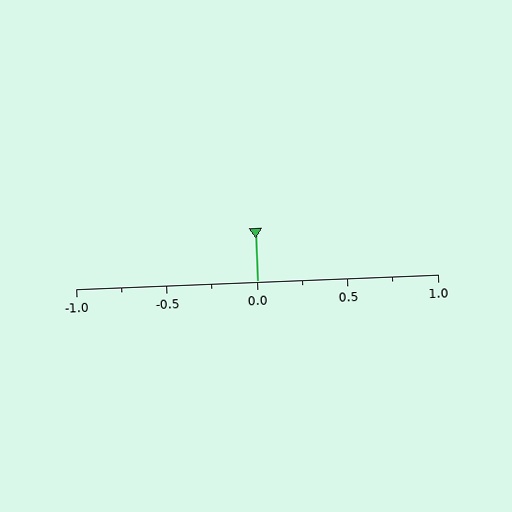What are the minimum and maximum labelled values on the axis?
The axis runs from -1.0 to 1.0.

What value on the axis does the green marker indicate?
The marker indicates approximately 0.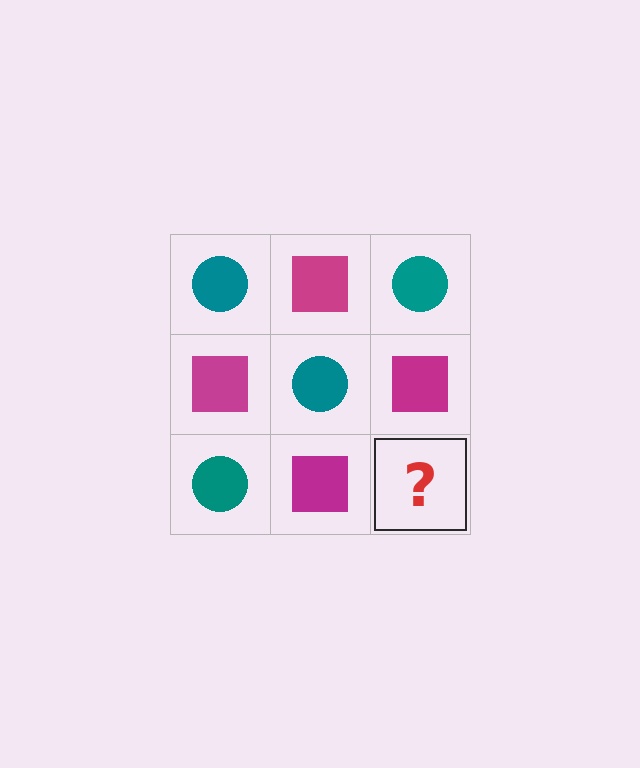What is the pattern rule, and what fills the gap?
The rule is that it alternates teal circle and magenta square in a checkerboard pattern. The gap should be filled with a teal circle.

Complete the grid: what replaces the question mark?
The question mark should be replaced with a teal circle.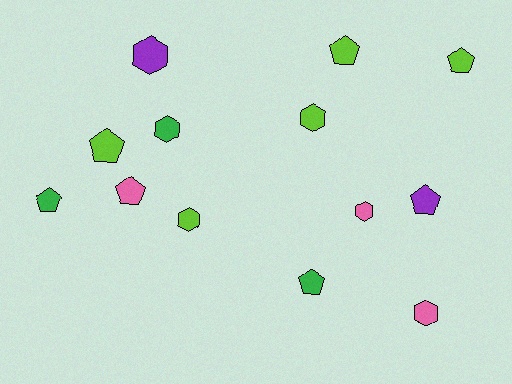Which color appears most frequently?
Lime, with 5 objects.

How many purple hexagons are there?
There is 1 purple hexagon.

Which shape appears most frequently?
Pentagon, with 7 objects.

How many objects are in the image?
There are 13 objects.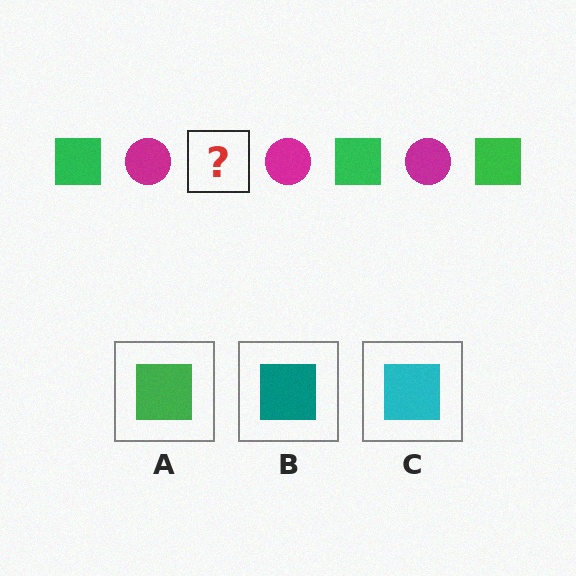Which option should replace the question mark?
Option A.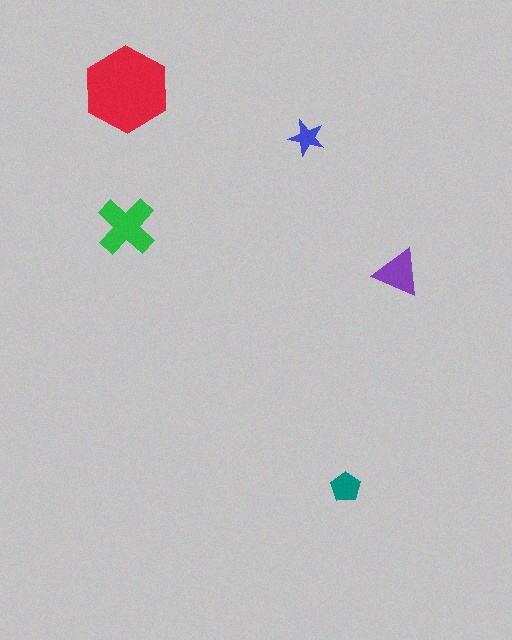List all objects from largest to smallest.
The red hexagon, the green cross, the purple triangle, the teal pentagon, the blue star.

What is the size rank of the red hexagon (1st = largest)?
1st.